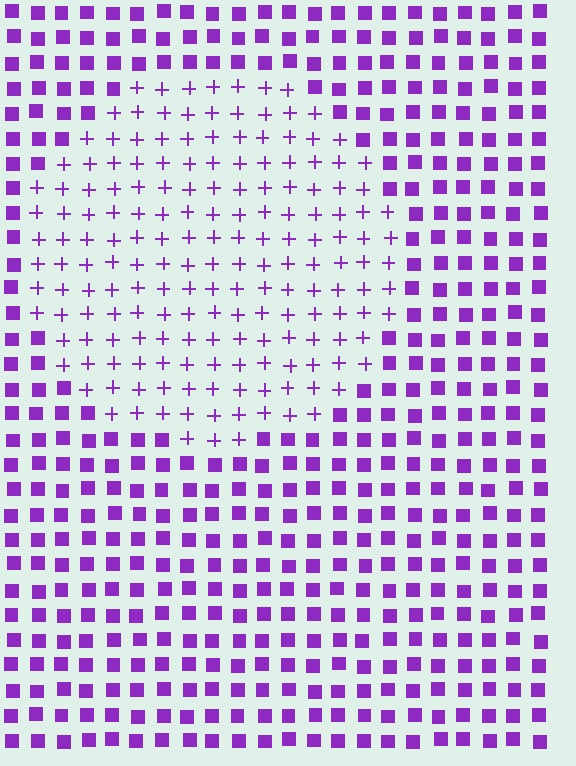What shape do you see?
I see a circle.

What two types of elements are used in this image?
The image uses plus signs inside the circle region and squares outside it.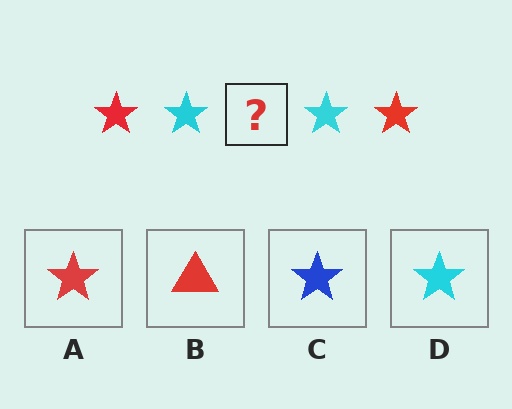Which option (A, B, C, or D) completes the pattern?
A.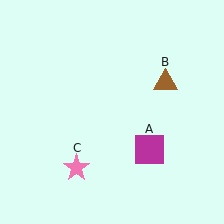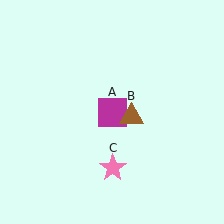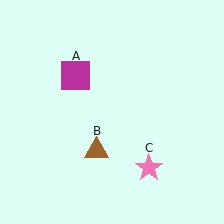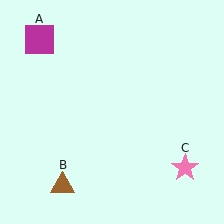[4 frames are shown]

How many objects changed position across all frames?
3 objects changed position: magenta square (object A), brown triangle (object B), pink star (object C).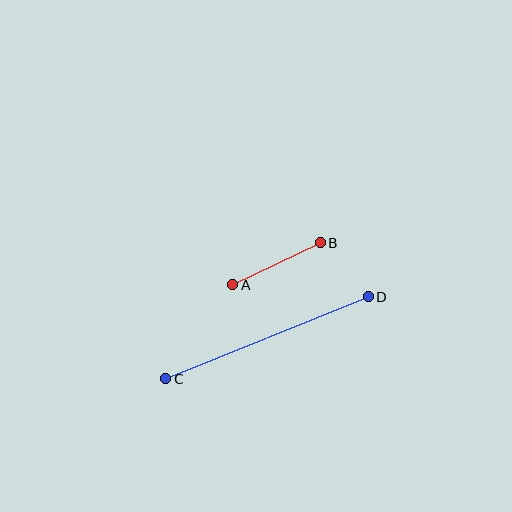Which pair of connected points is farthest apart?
Points C and D are farthest apart.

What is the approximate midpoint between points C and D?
The midpoint is at approximately (267, 338) pixels.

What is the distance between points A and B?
The distance is approximately 97 pixels.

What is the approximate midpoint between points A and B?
The midpoint is at approximately (276, 264) pixels.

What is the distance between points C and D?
The distance is approximately 218 pixels.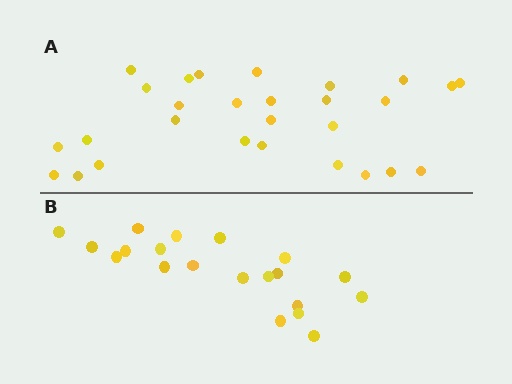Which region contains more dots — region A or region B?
Region A (the top region) has more dots.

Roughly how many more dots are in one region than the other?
Region A has roughly 8 or so more dots than region B.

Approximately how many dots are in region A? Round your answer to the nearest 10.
About 30 dots. (The exact count is 28, which rounds to 30.)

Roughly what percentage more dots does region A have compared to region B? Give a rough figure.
About 40% more.